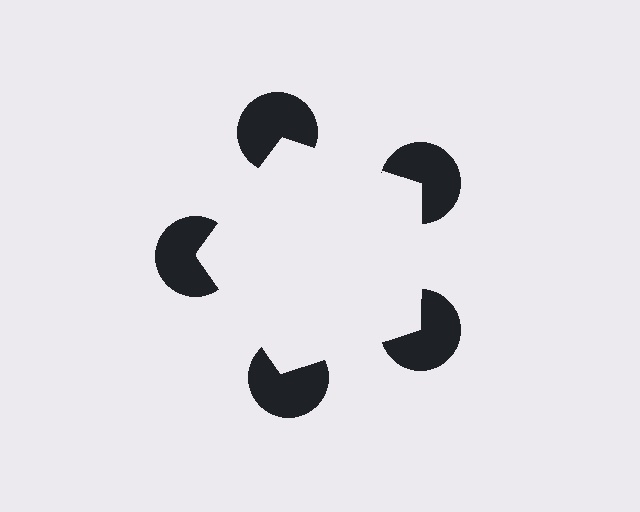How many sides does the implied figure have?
5 sides.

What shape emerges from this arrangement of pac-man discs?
An illusory pentagon — its edges are inferred from the aligned wedge cuts in the pac-man discs, not physically drawn.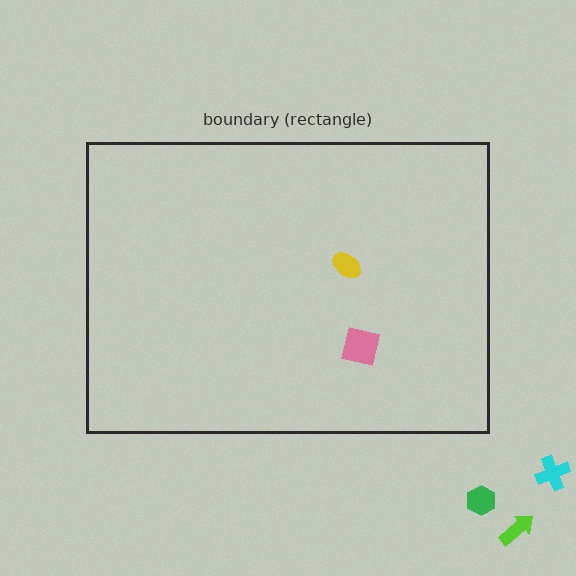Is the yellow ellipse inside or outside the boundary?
Inside.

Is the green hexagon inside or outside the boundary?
Outside.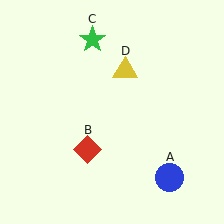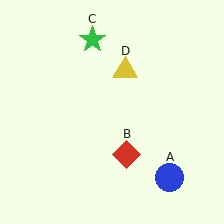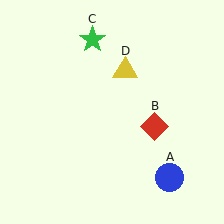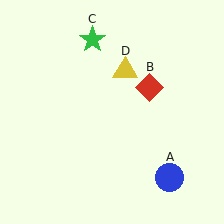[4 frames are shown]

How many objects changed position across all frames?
1 object changed position: red diamond (object B).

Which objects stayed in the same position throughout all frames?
Blue circle (object A) and green star (object C) and yellow triangle (object D) remained stationary.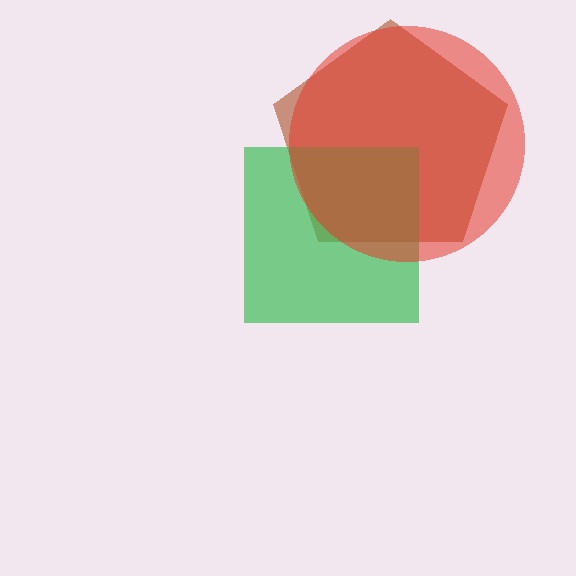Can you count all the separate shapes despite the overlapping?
Yes, there are 3 separate shapes.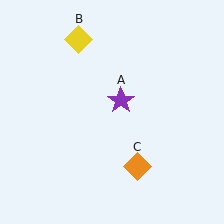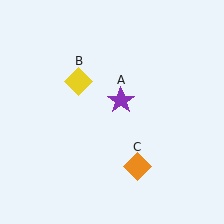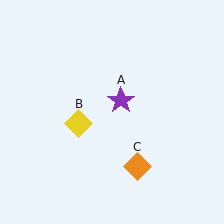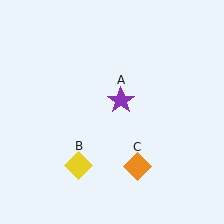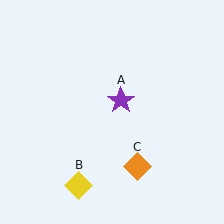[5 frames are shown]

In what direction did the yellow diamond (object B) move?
The yellow diamond (object B) moved down.